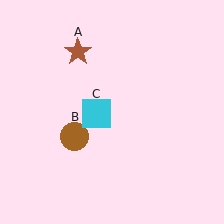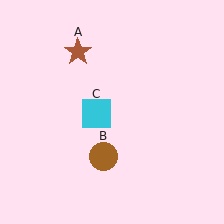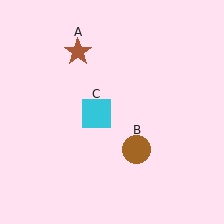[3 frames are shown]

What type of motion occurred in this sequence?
The brown circle (object B) rotated counterclockwise around the center of the scene.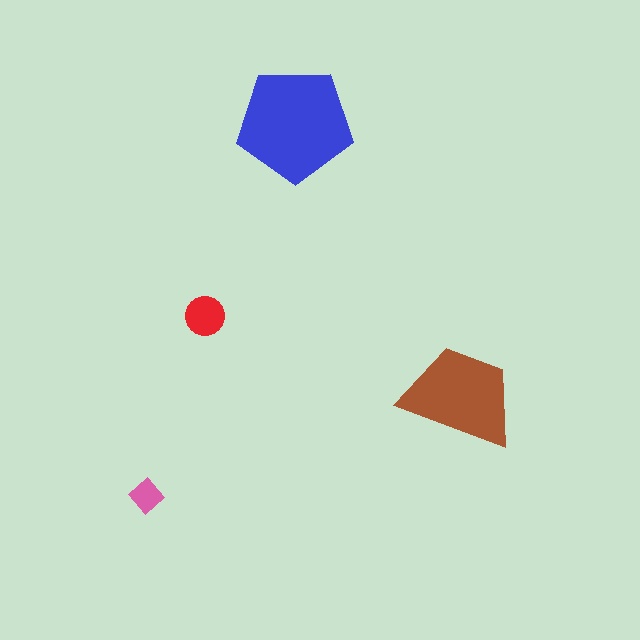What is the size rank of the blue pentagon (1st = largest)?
1st.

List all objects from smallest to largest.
The pink diamond, the red circle, the brown trapezoid, the blue pentagon.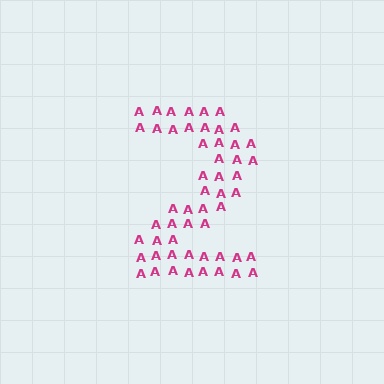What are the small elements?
The small elements are letter A's.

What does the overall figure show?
The overall figure shows the digit 2.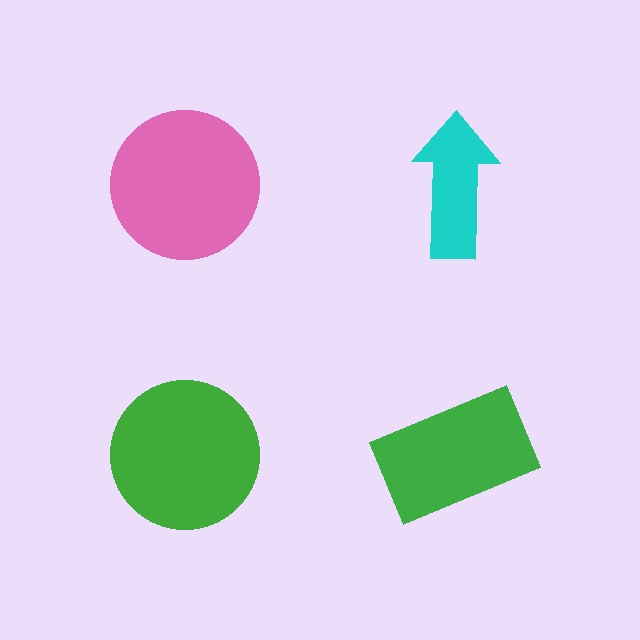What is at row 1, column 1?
A pink circle.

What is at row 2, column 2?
A green rectangle.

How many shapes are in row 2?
2 shapes.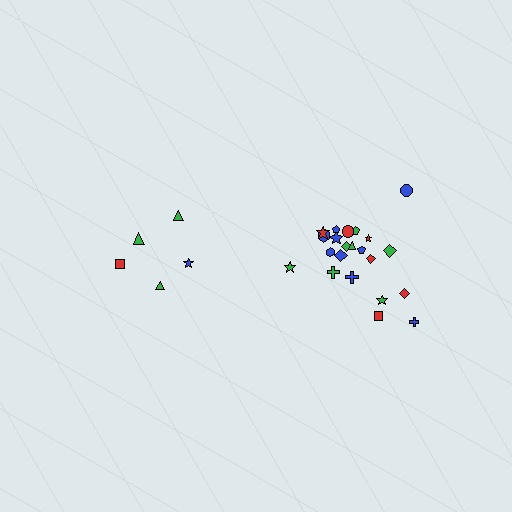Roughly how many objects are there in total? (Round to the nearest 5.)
Roughly 25 objects in total.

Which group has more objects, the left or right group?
The right group.